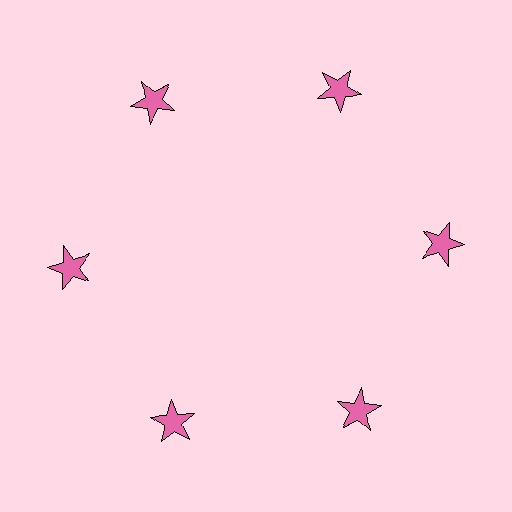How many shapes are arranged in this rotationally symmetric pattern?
There are 6 shapes, arranged in 6 groups of 1.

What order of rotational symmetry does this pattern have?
This pattern has 6-fold rotational symmetry.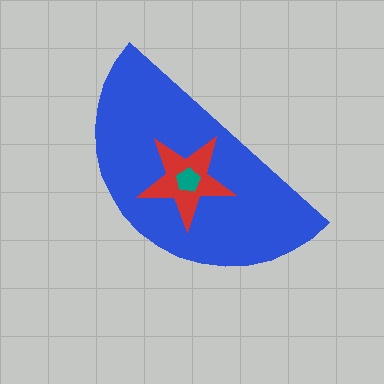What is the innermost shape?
The teal pentagon.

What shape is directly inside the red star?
The teal pentagon.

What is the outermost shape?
The blue semicircle.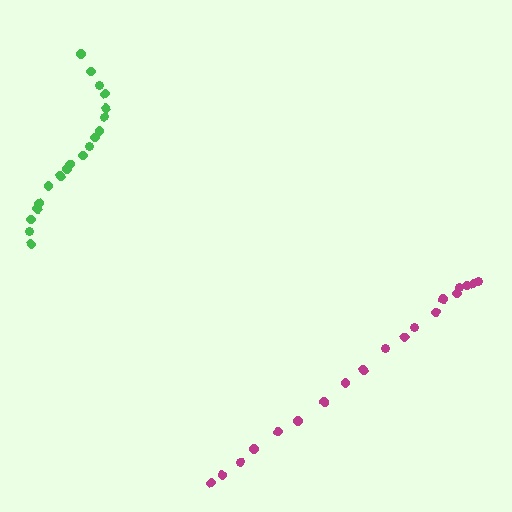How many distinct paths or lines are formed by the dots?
There are 2 distinct paths.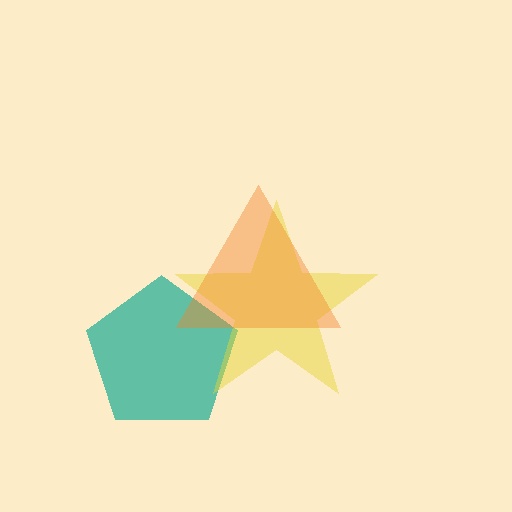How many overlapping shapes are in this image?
There are 3 overlapping shapes in the image.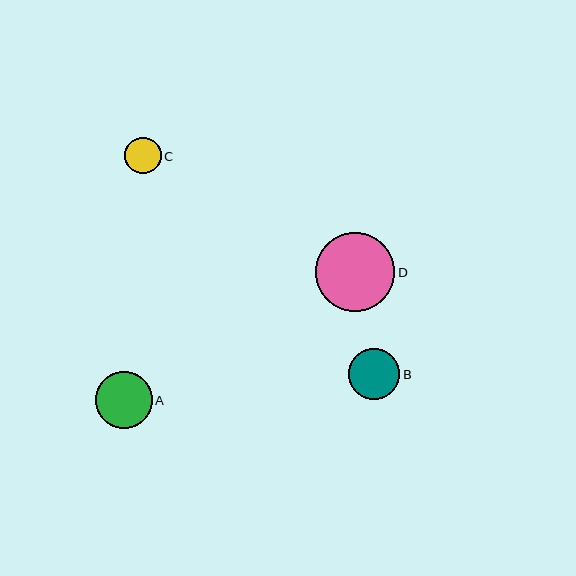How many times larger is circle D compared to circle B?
Circle D is approximately 1.6 times the size of circle B.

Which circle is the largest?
Circle D is the largest with a size of approximately 79 pixels.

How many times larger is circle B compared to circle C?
Circle B is approximately 1.4 times the size of circle C.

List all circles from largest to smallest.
From largest to smallest: D, A, B, C.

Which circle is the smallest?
Circle C is the smallest with a size of approximately 36 pixels.